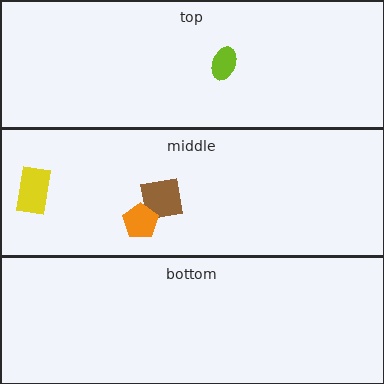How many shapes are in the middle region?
3.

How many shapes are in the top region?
1.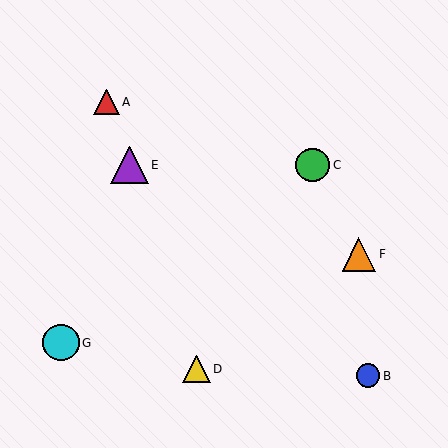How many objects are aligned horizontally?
2 objects (C, E) are aligned horizontally.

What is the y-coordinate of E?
Object E is at y≈165.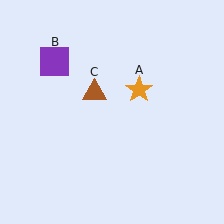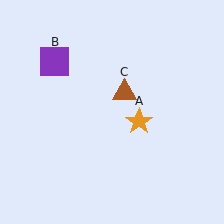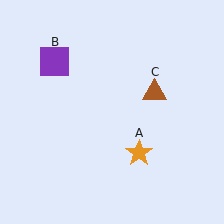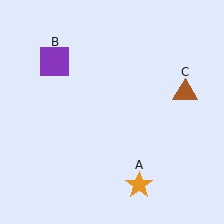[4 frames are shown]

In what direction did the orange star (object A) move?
The orange star (object A) moved down.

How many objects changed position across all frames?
2 objects changed position: orange star (object A), brown triangle (object C).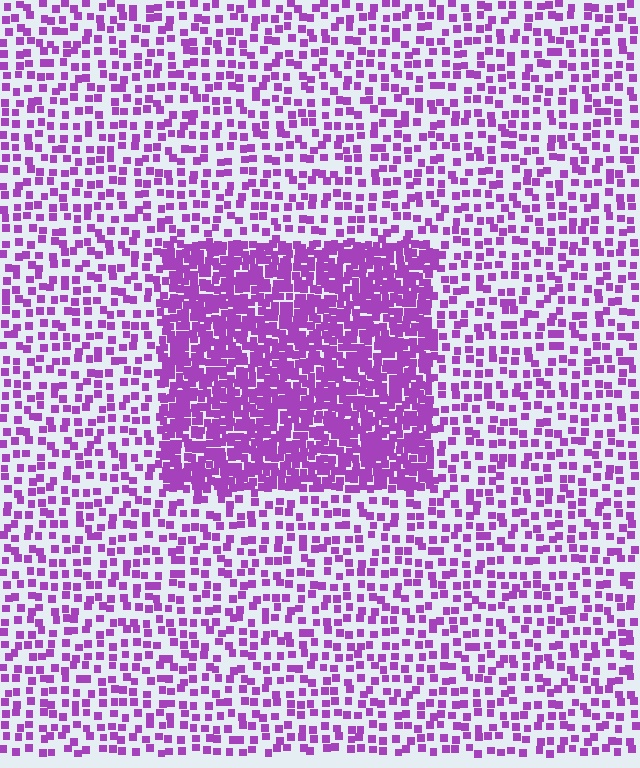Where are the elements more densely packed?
The elements are more densely packed inside the rectangle boundary.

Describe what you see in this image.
The image contains small purple elements arranged at two different densities. A rectangle-shaped region is visible where the elements are more densely packed than the surrounding area.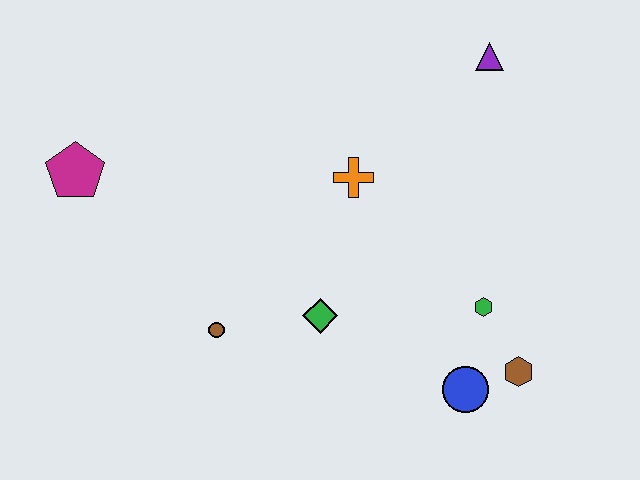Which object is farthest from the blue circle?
The magenta pentagon is farthest from the blue circle.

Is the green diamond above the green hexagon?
No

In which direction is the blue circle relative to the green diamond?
The blue circle is to the right of the green diamond.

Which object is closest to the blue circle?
The brown hexagon is closest to the blue circle.